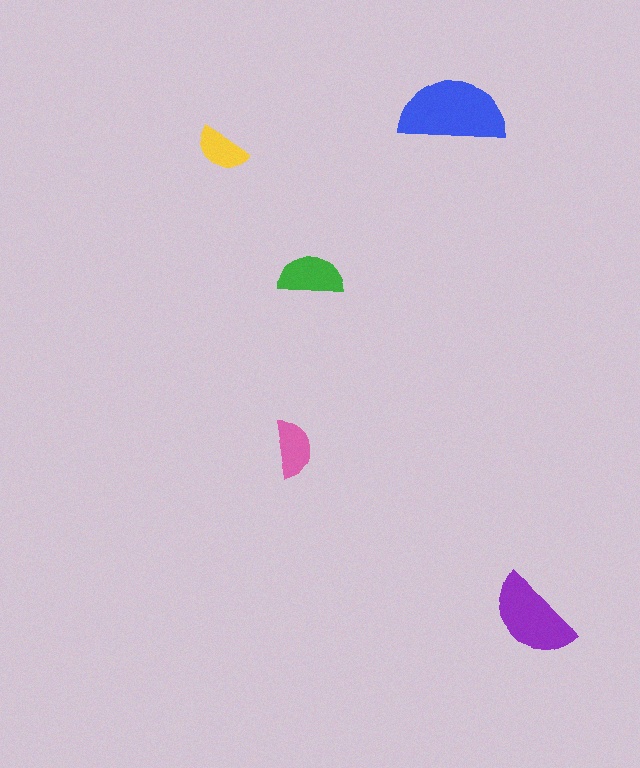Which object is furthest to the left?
The yellow semicircle is leftmost.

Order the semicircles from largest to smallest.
the blue one, the purple one, the green one, the pink one, the yellow one.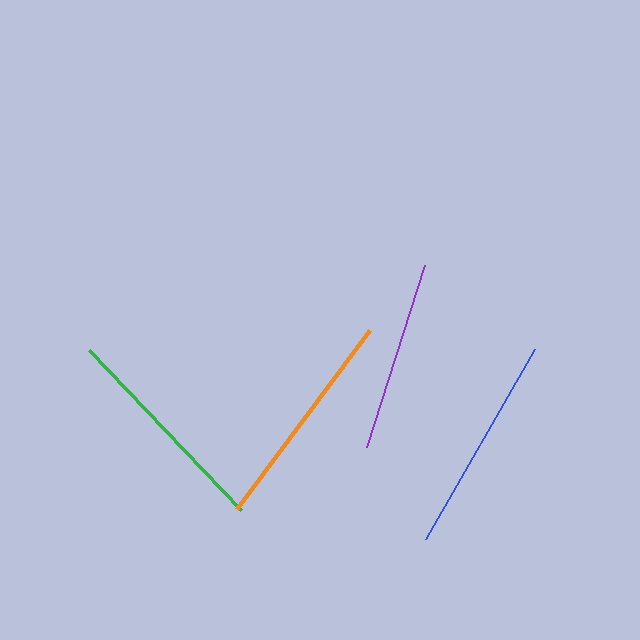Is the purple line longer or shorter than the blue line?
The blue line is longer than the purple line.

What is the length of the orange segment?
The orange segment is approximately 223 pixels long.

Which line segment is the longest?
The orange line is the longest at approximately 223 pixels.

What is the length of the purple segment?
The purple segment is approximately 191 pixels long.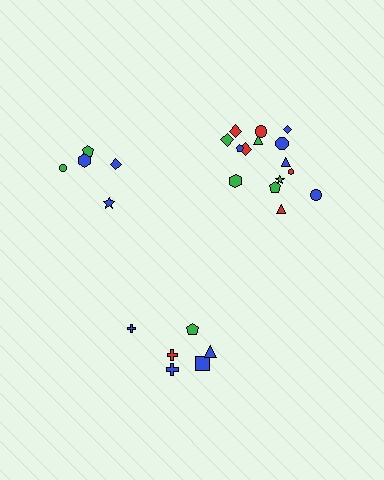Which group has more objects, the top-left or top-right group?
The top-right group.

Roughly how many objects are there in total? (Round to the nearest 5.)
Roughly 25 objects in total.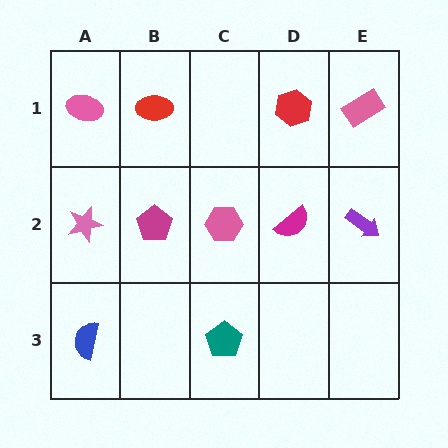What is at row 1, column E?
A pink rectangle.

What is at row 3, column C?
A teal pentagon.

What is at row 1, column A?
A pink ellipse.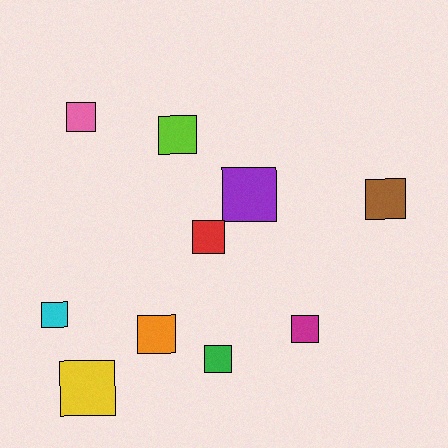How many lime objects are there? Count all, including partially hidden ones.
There is 1 lime object.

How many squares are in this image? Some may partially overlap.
There are 10 squares.